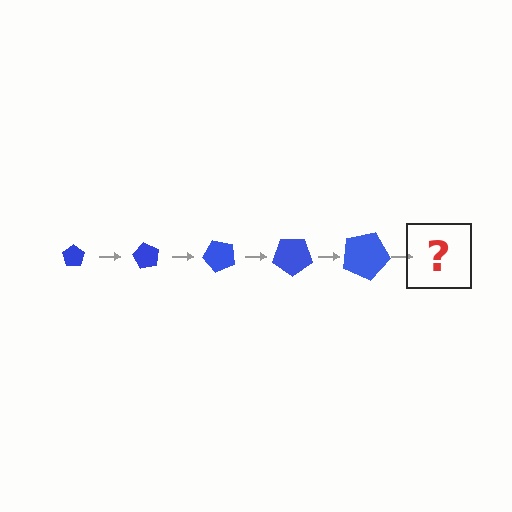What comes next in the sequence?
The next element should be a pentagon, larger than the previous one and rotated 300 degrees from the start.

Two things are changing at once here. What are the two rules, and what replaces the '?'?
The two rules are that the pentagon grows larger each step and it rotates 60 degrees each step. The '?' should be a pentagon, larger than the previous one and rotated 300 degrees from the start.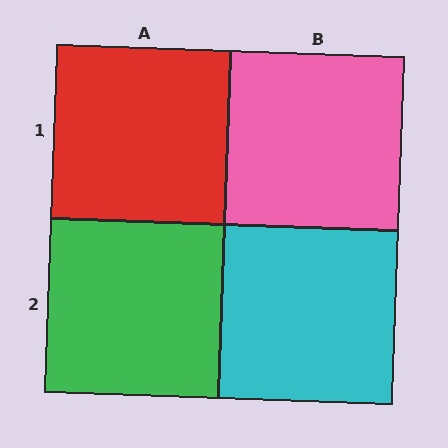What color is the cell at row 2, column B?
Cyan.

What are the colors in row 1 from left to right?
Red, pink.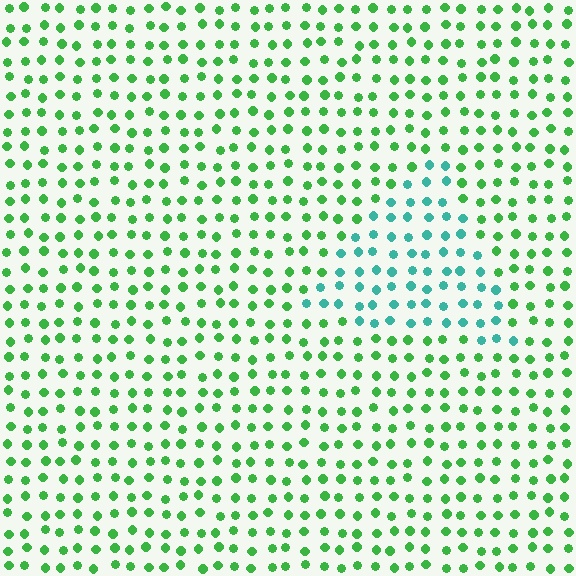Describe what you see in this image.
The image is filled with small green elements in a uniform arrangement. A triangle-shaped region is visible where the elements are tinted to a slightly different hue, forming a subtle color boundary.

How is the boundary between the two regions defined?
The boundary is defined purely by a slight shift in hue (about 47 degrees). Spacing, size, and orientation are identical on both sides.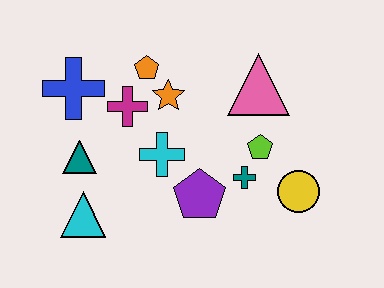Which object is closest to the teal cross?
The lime pentagon is closest to the teal cross.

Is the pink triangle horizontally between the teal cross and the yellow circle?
Yes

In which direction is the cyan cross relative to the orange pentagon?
The cyan cross is below the orange pentagon.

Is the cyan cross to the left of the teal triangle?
No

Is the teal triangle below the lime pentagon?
Yes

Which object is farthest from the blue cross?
The yellow circle is farthest from the blue cross.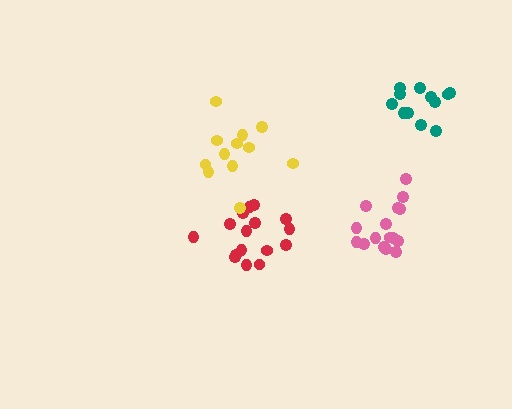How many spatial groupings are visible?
There are 4 spatial groupings.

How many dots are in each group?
Group 1: 16 dots, Group 2: 16 dots, Group 3: 12 dots, Group 4: 12 dots (56 total).